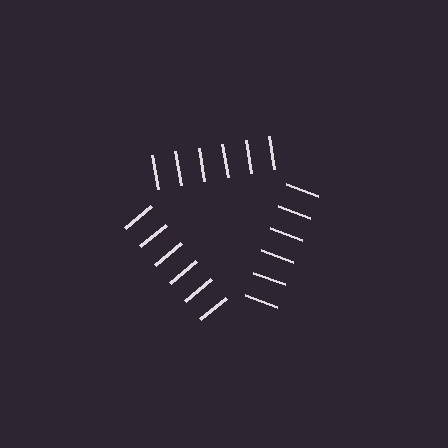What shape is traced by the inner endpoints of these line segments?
An illusory triangle — the line segments terminate on its edges but no continuous stroke is drawn.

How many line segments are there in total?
18 — 6 along each of the 3 edges.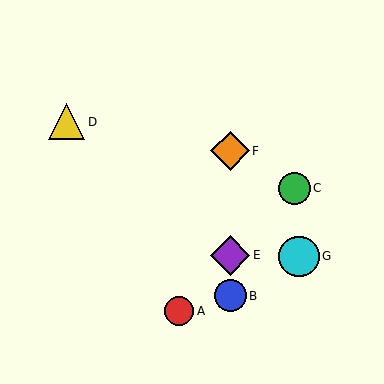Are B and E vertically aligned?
Yes, both are at x≈230.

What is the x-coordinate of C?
Object C is at x≈294.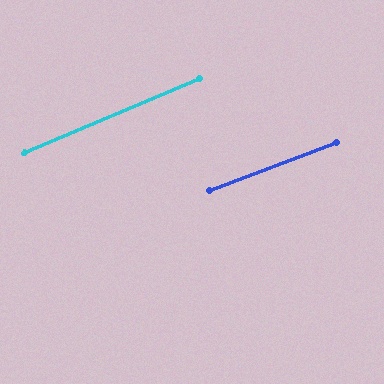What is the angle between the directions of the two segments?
Approximately 2 degrees.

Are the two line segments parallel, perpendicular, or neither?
Parallel — their directions differ by only 1.8°.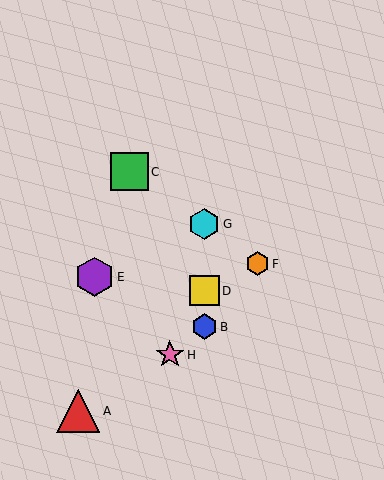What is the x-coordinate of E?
Object E is at x≈95.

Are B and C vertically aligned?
No, B is at x≈204 and C is at x≈129.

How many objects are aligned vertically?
3 objects (B, D, G) are aligned vertically.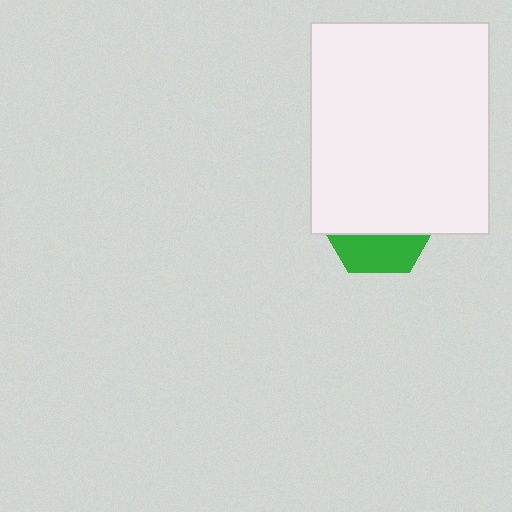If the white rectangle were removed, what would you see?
You would see the complete green hexagon.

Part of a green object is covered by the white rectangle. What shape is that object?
It is a hexagon.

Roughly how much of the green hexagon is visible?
A small part of it is visible (roughly 32%).